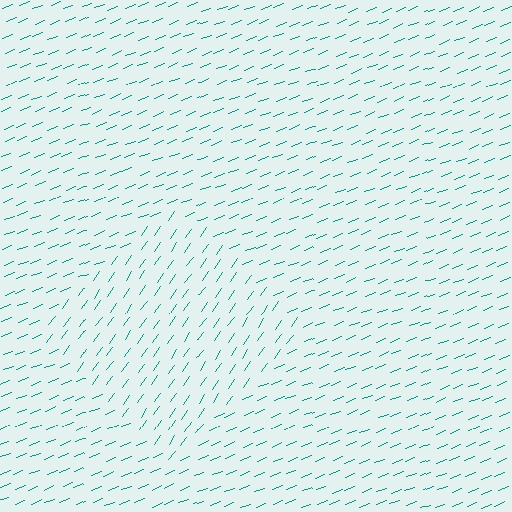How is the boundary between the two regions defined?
The boundary is defined purely by a change in line orientation (approximately 33 degrees difference). All lines are the same color and thickness.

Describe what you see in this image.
The image is filled with small teal line segments. A diamond region in the image has lines oriented differently from the surrounding lines, creating a visible texture boundary.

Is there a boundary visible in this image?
Yes, there is a texture boundary formed by a change in line orientation.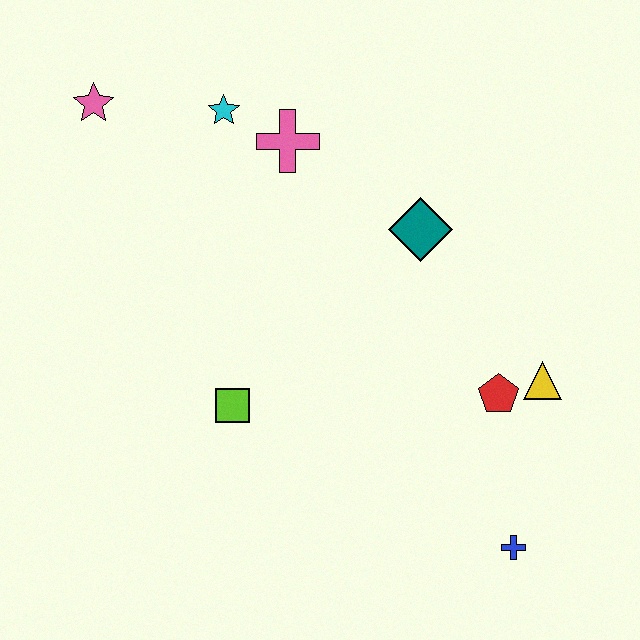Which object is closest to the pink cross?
The cyan star is closest to the pink cross.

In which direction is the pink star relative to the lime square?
The pink star is above the lime square.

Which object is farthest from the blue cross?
The pink star is farthest from the blue cross.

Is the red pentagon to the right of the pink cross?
Yes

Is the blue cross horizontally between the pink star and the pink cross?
No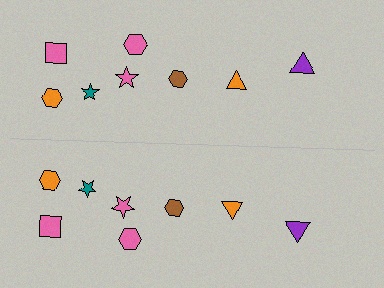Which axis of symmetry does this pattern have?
The pattern has a horizontal axis of symmetry running through the center of the image.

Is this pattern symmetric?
Yes, this pattern has bilateral (reflection) symmetry.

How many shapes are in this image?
There are 16 shapes in this image.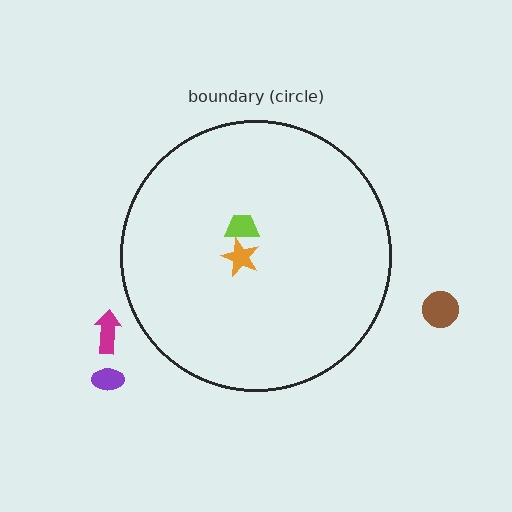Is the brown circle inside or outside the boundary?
Outside.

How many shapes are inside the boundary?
2 inside, 3 outside.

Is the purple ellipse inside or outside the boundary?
Outside.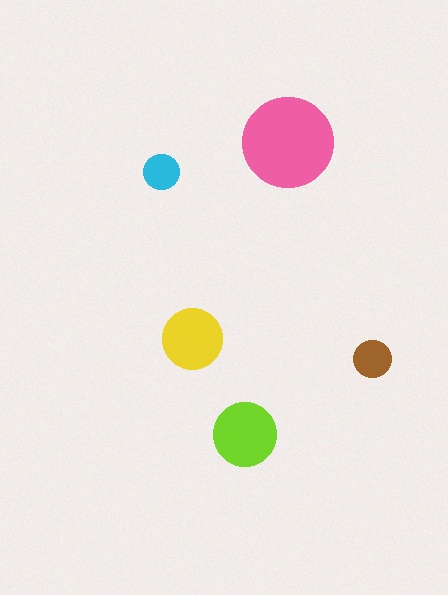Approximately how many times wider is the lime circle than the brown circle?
About 1.5 times wider.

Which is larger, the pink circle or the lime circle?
The pink one.